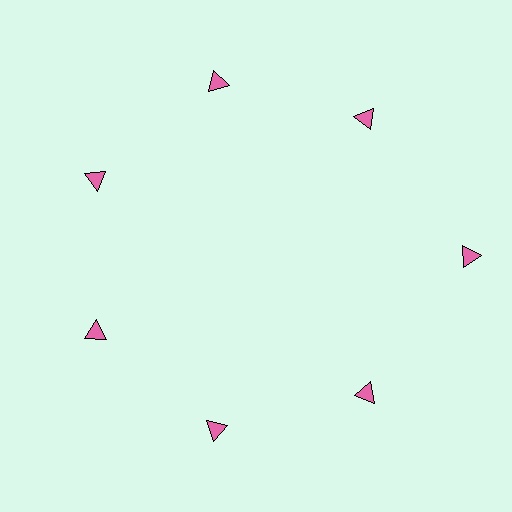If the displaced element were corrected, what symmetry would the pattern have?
It would have 7-fold rotational symmetry — the pattern would map onto itself every 51 degrees.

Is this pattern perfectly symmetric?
No. The 7 pink triangles are arranged in a ring, but one element near the 3 o'clock position is pushed outward from the center, breaking the 7-fold rotational symmetry.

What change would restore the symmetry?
The symmetry would be restored by moving it inward, back onto the ring so that all 7 triangles sit at equal angles and equal distance from the center.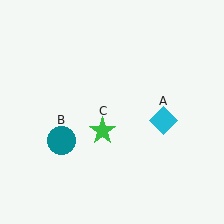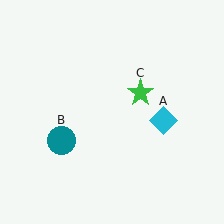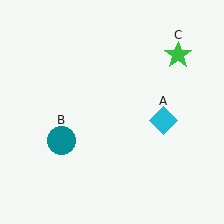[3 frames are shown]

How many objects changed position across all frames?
1 object changed position: green star (object C).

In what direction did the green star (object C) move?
The green star (object C) moved up and to the right.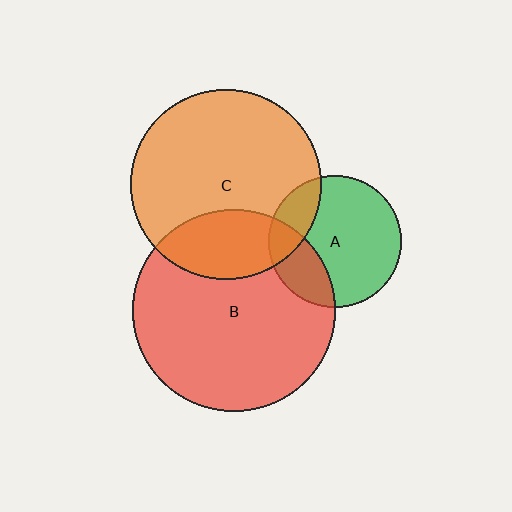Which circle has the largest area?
Circle B (red).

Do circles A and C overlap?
Yes.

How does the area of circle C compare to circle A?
Approximately 2.1 times.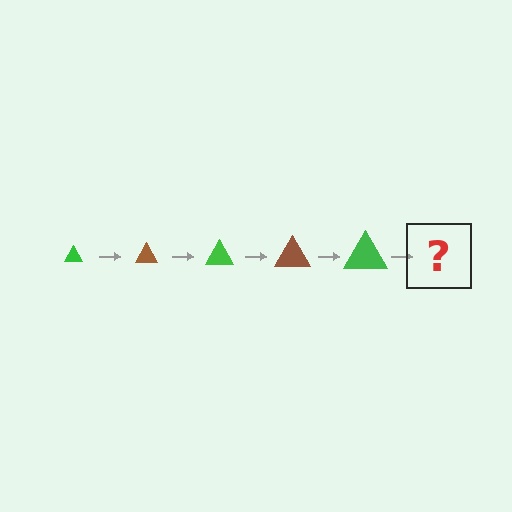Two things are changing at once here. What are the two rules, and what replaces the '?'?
The two rules are that the triangle grows larger each step and the color cycles through green and brown. The '?' should be a brown triangle, larger than the previous one.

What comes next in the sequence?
The next element should be a brown triangle, larger than the previous one.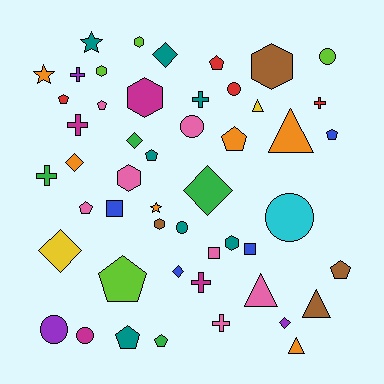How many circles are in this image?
There are 7 circles.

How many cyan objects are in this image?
There is 1 cyan object.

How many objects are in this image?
There are 50 objects.